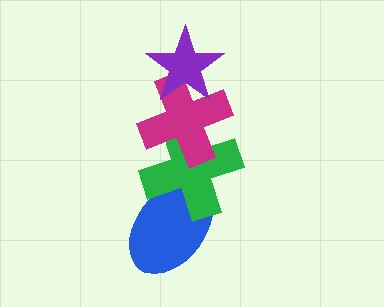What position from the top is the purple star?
The purple star is 1st from the top.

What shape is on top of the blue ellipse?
The green cross is on top of the blue ellipse.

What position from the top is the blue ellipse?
The blue ellipse is 4th from the top.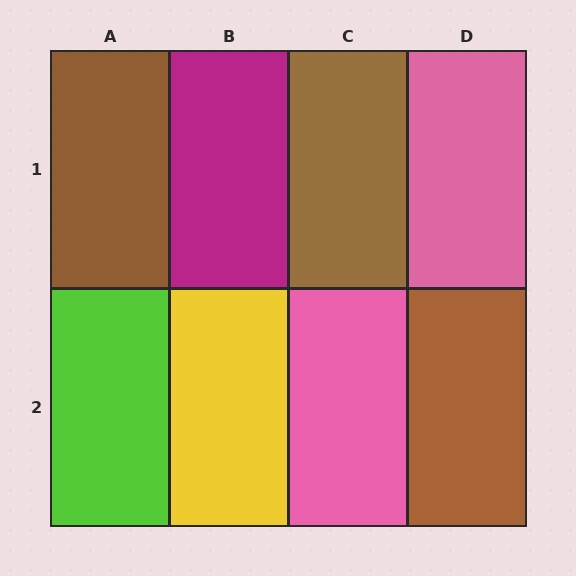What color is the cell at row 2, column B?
Yellow.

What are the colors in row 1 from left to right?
Brown, magenta, brown, pink.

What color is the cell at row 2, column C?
Pink.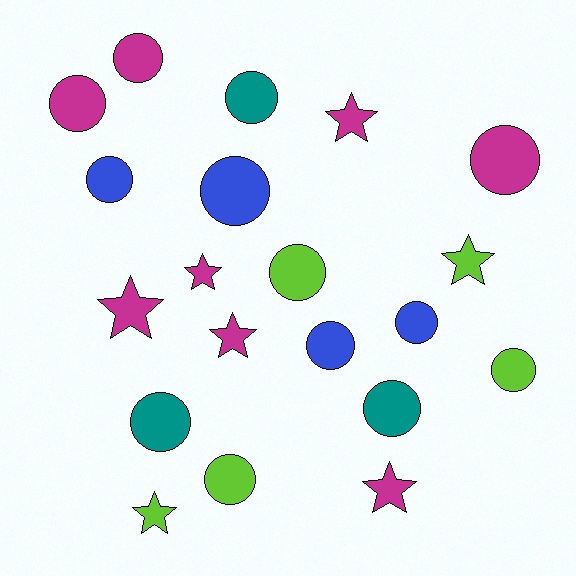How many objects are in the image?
There are 20 objects.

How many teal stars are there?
There are no teal stars.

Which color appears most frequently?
Magenta, with 8 objects.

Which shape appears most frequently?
Circle, with 13 objects.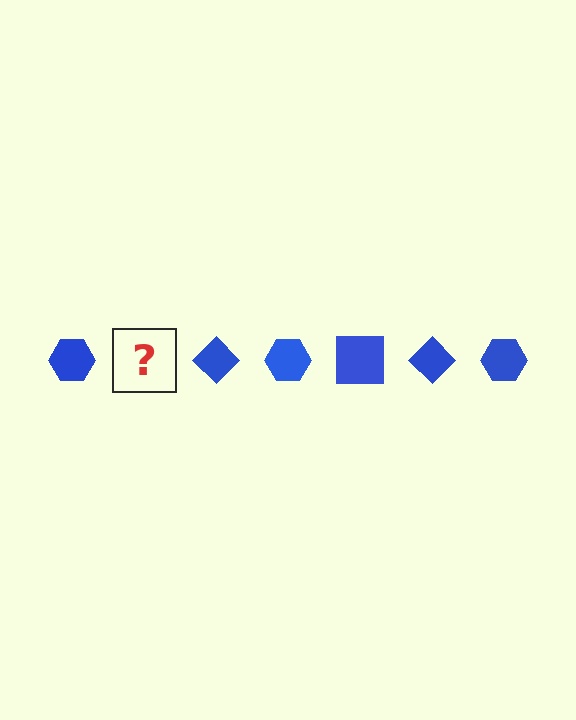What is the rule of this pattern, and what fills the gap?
The rule is that the pattern cycles through hexagon, square, diamond shapes in blue. The gap should be filled with a blue square.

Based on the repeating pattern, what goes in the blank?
The blank should be a blue square.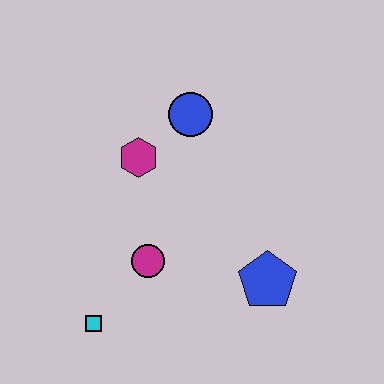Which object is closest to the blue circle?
The magenta hexagon is closest to the blue circle.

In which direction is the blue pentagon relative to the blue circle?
The blue pentagon is below the blue circle.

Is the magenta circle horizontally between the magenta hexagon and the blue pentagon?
Yes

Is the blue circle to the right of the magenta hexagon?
Yes